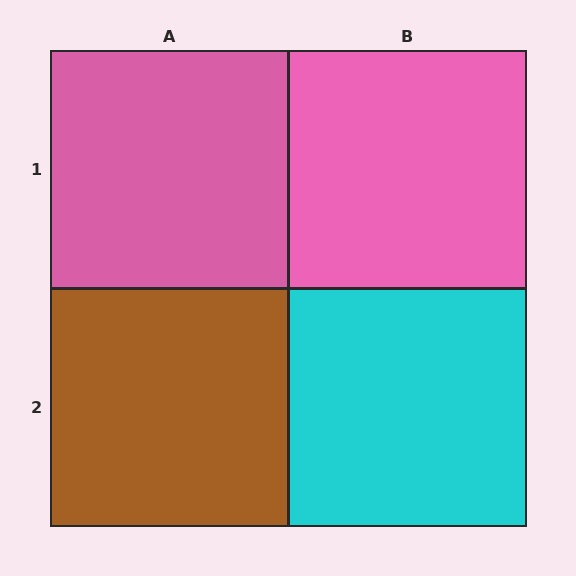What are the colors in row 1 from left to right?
Pink, pink.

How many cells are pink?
2 cells are pink.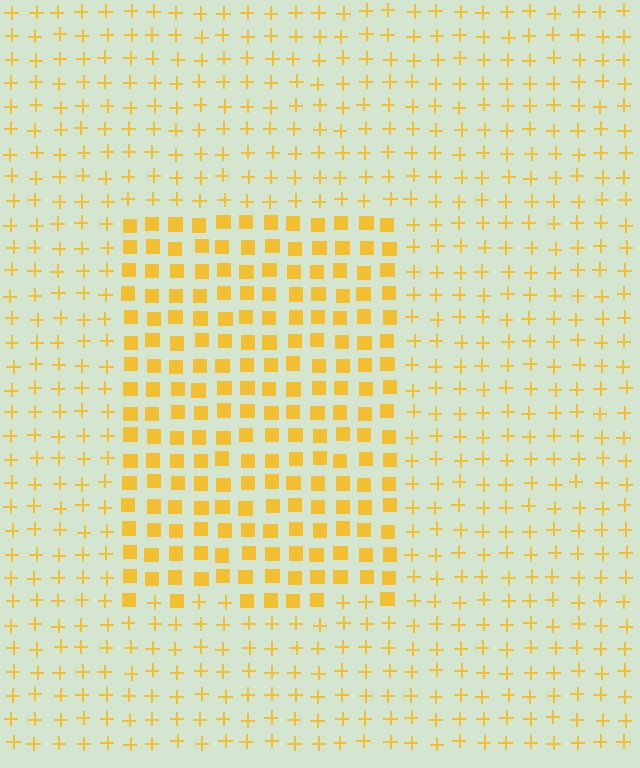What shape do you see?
I see a rectangle.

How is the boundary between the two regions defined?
The boundary is defined by a change in element shape: squares inside vs. plus signs outside. All elements share the same color and spacing.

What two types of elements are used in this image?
The image uses squares inside the rectangle region and plus signs outside it.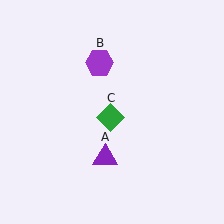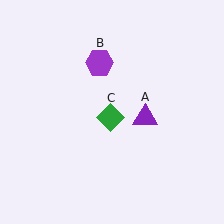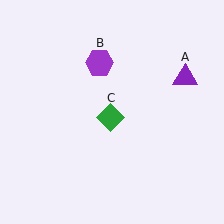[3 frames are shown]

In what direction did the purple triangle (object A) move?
The purple triangle (object A) moved up and to the right.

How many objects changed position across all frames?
1 object changed position: purple triangle (object A).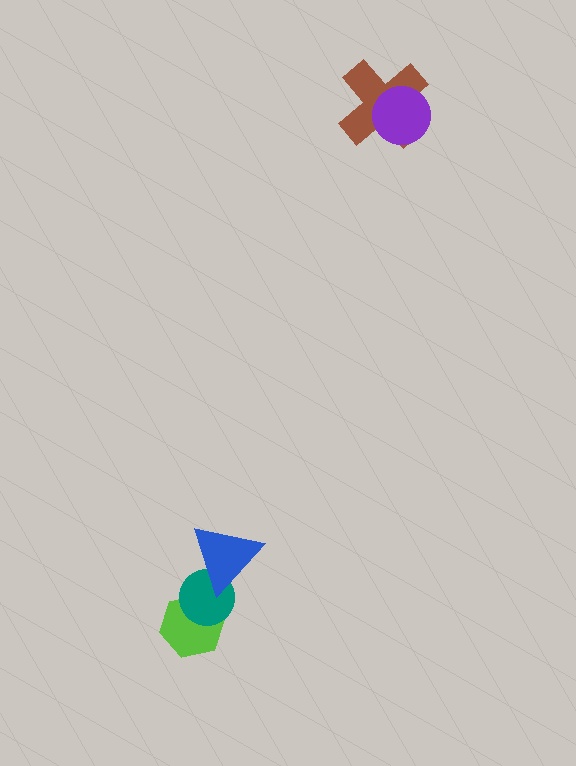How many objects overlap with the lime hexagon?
1 object overlaps with the lime hexagon.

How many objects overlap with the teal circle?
2 objects overlap with the teal circle.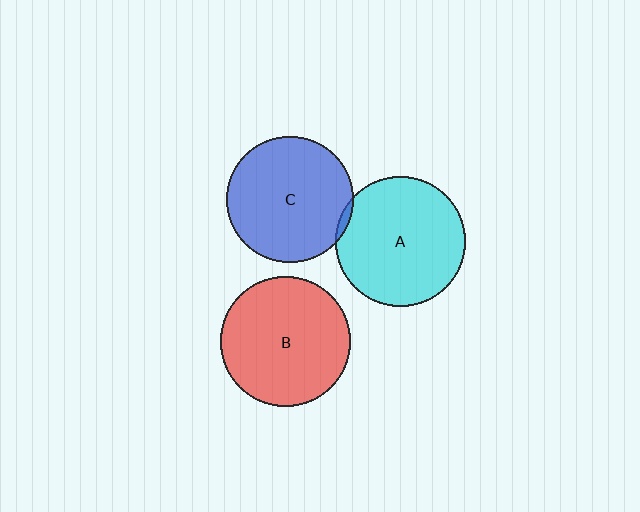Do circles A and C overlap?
Yes.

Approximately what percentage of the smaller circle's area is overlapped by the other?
Approximately 5%.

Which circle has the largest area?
Circle A (cyan).